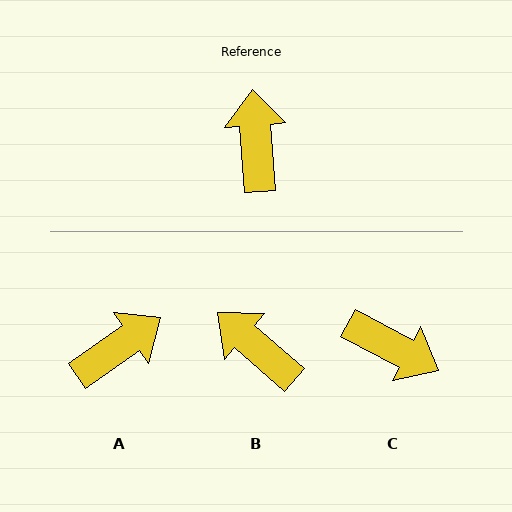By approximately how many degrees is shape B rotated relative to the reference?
Approximately 44 degrees counter-clockwise.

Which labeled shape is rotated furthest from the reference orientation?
C, about 122 degrees away.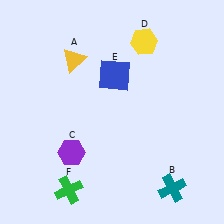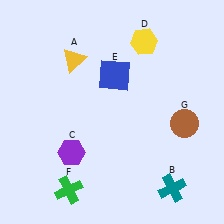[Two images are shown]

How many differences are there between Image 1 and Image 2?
There is 1 difference between the two images.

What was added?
A brown circle (G) was added in Image 2.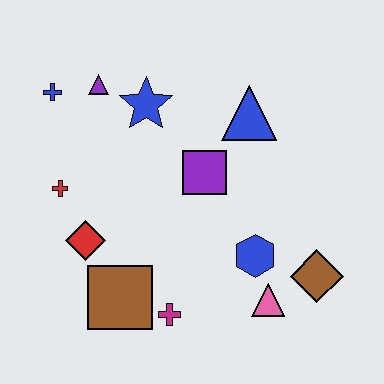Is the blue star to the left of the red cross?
No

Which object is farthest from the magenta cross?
The blue cross is farthest from the magenta cross.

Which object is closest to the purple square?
The blue triangle is closest to the purple square.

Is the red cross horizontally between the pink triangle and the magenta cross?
No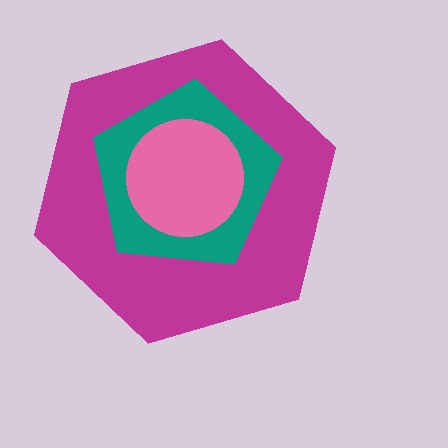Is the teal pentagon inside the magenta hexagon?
Yes.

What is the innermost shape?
The pink circle.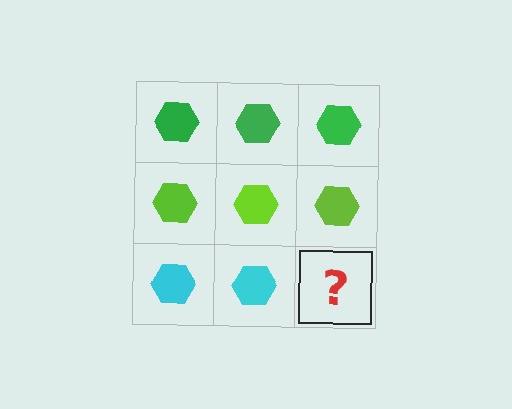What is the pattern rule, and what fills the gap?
The rule is that each row has a consistent color. The gap should be filled with a cyan hexagon.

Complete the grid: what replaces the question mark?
The question mark should be replaced with a cyan hexagon.